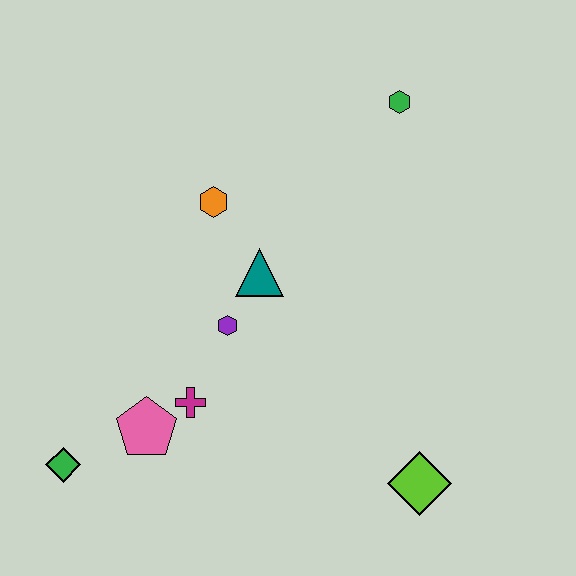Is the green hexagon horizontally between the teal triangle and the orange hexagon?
No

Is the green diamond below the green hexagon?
Yes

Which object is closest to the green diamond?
The pink pentagon is closest to the green diamond.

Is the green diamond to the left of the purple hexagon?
Yes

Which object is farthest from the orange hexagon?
The lime diamond is farthest from the orange hexagon.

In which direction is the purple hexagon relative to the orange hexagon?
The purple hexagon is below the orange hexagon.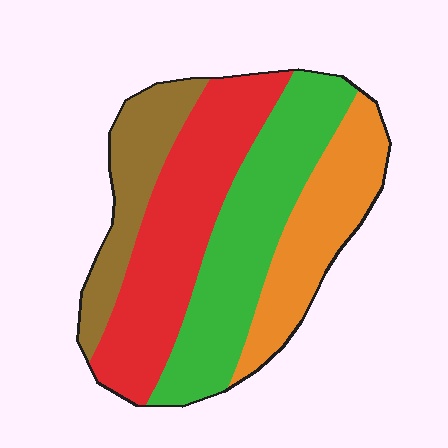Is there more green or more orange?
Green.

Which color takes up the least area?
Brown, at roughly 15%.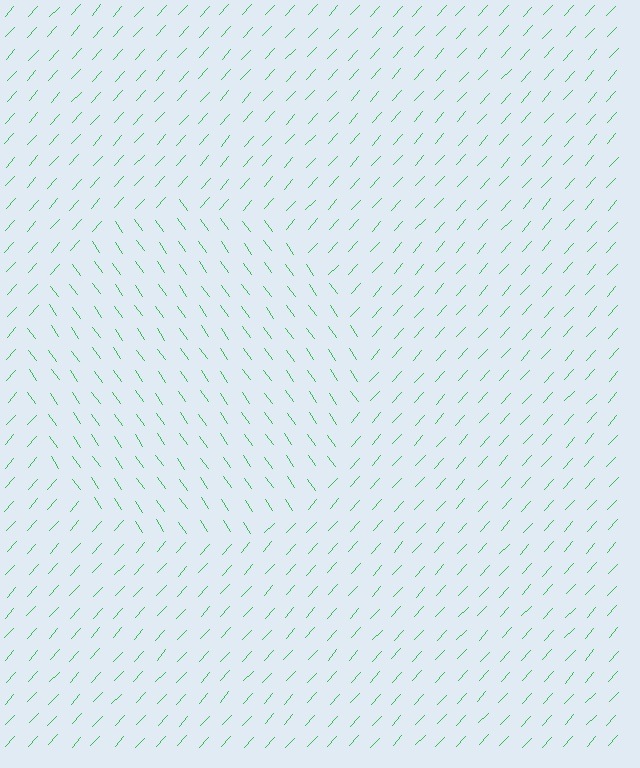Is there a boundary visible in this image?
Yes, there is a texture boundary formed by a change in line orientation.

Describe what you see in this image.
The image is filled with small green line segments. A circle region in the image has lines oriented differently from the surrounding lines, creating a visible texture boundary.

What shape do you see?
I see a circle.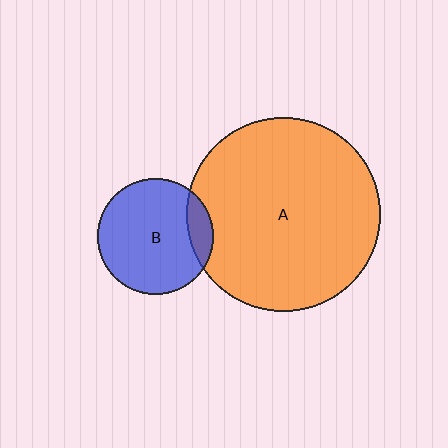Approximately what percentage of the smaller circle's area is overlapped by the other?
Approximately 15%.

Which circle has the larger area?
Circle A (orange).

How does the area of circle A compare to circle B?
Approximately 2.8 times.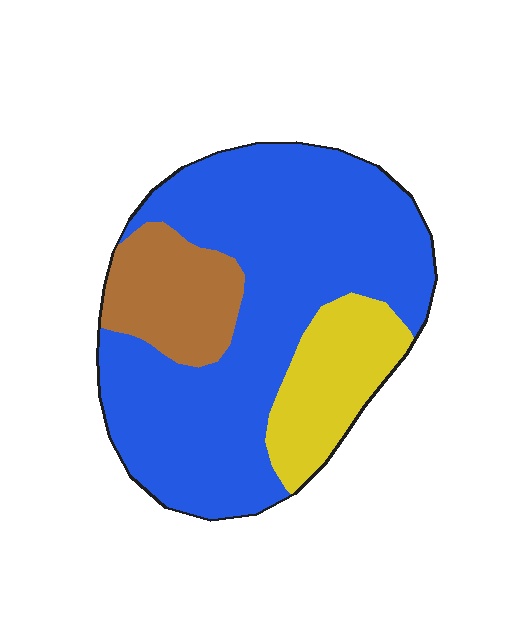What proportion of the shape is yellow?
Yellow takes up about one sixth (1/6) of the shape.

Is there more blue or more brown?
Blue.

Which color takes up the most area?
Blue, at roughly 70%.